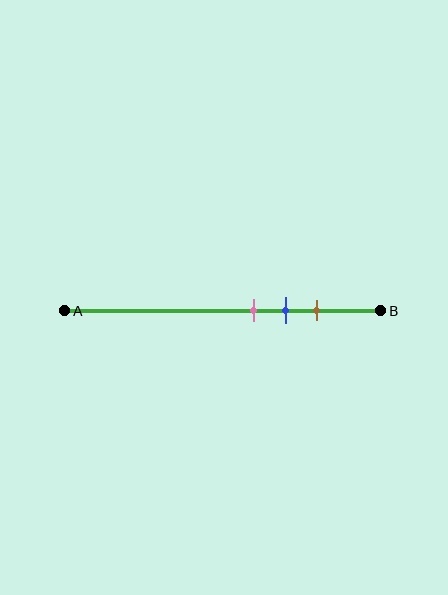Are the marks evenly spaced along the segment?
Yes, the marks are approximately evenly spaced.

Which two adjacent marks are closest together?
The pink and blue marks are the closest adjacent pair.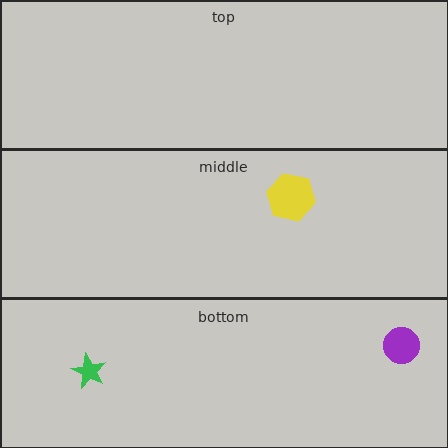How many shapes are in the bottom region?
2.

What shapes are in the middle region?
The yellow hexagon.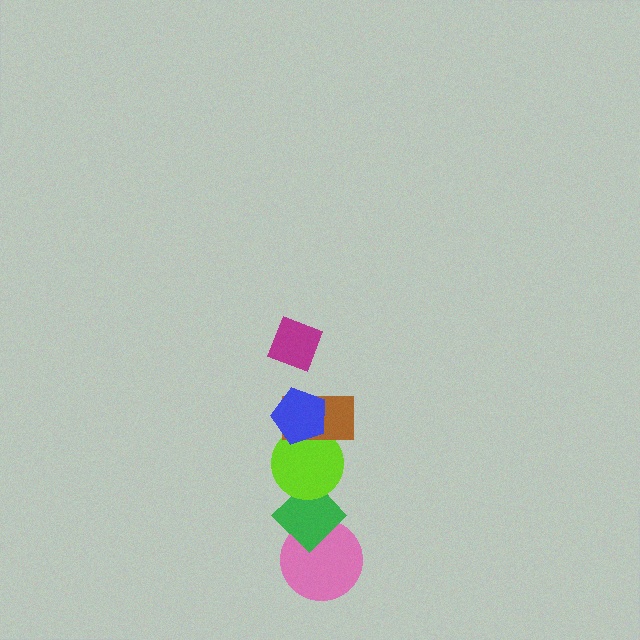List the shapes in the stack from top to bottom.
From top to bottom: the magenta diamond, the blue pentagon, the brown rectangle, the lime circle, the green diamond, the pink circle.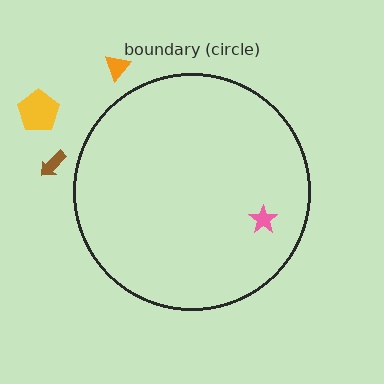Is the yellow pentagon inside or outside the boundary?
Outside.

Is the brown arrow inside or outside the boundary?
Outside.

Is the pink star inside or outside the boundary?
Inside.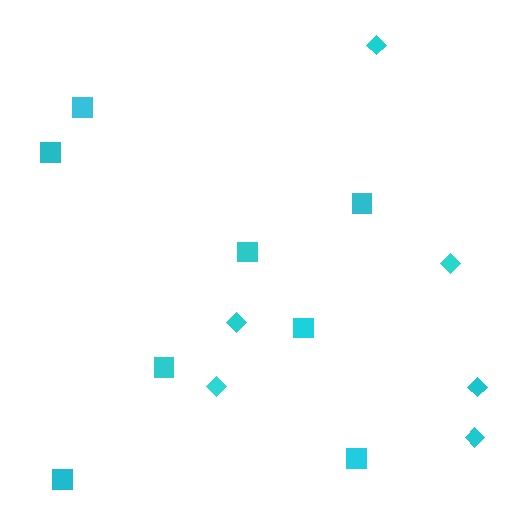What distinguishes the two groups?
There are 2 groups: one group of squares (8) and one group of diamonds (6).